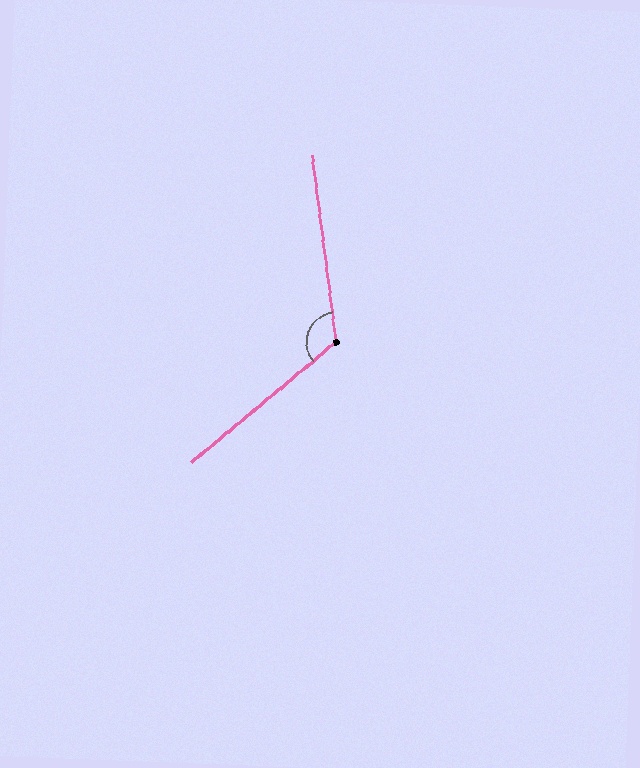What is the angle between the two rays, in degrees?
Approximately 122 degrees.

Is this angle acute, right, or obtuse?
It is obtuse.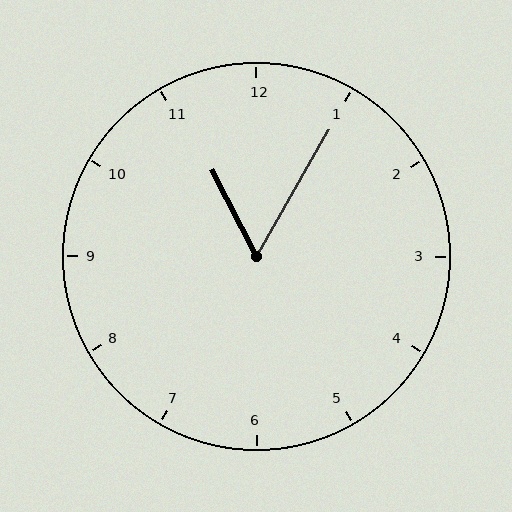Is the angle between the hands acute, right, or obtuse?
It is acute.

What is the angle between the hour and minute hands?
Approximately 58 degrees.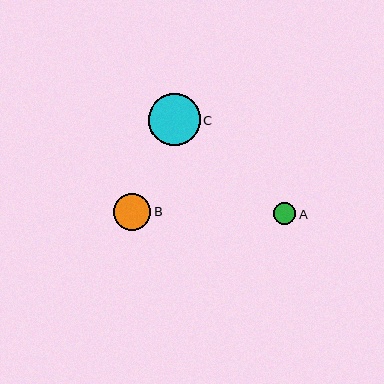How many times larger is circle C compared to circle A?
Circle C is approximately 2.4 times the size of circle A.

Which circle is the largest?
Circle C is the largest with a size of approximately 52 pixels.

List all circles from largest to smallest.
From largest to smallest: C, B, A.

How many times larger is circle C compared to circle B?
Circle C is approximately 1.4 times the size of circle B.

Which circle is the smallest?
Circle A is the smallest with a size of approximately 22 pixels.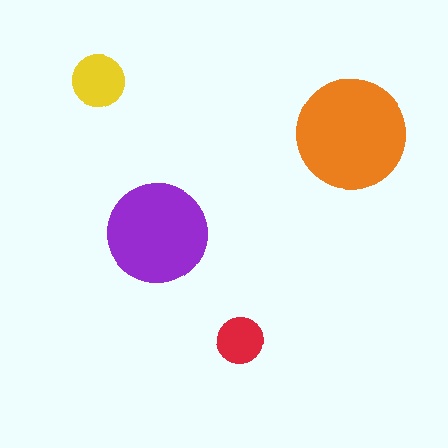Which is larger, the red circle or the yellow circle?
The yellow one.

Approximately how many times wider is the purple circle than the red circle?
About 2 times wider.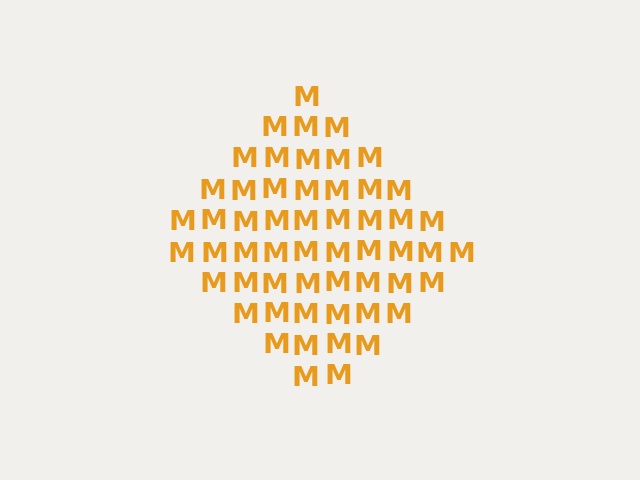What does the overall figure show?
The overall figure shows a diamond.